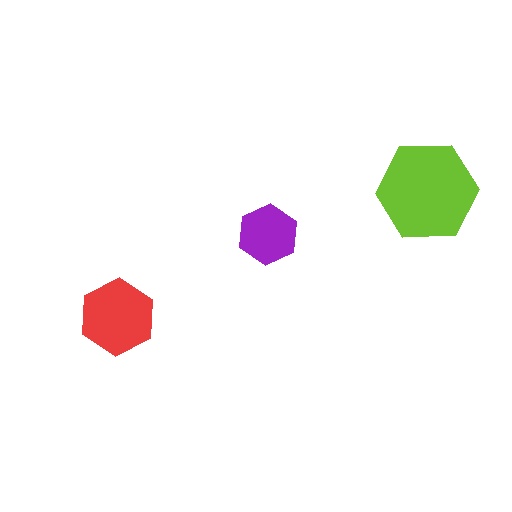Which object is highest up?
The lime hexagon is topmost.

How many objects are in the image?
There are 3 objects in the image.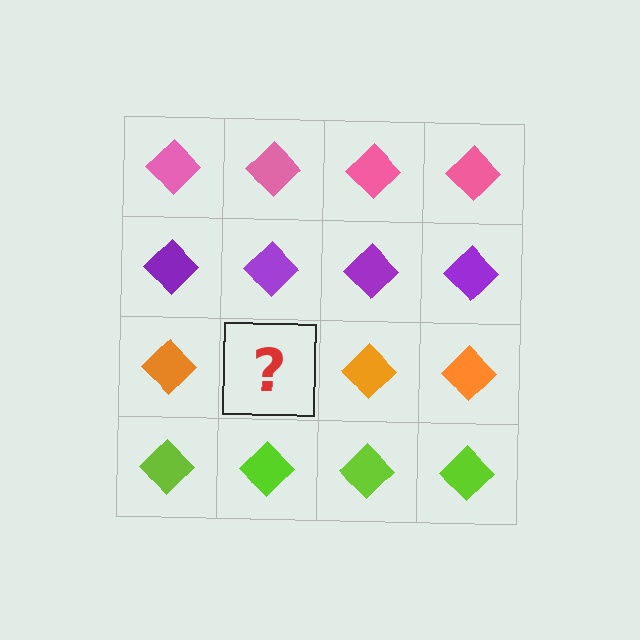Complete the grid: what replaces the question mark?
The question mark should be replaced with an orange diamond.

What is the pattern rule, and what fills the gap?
The rule is that each row has a consistent color. The gap should be filled with an orange diamond.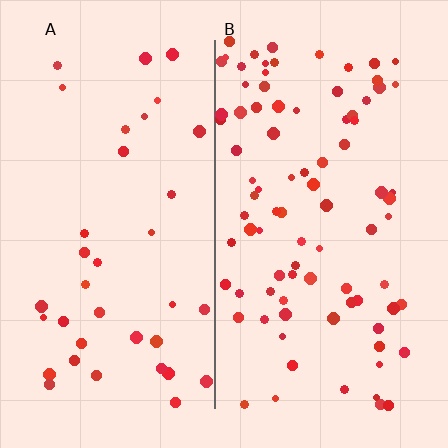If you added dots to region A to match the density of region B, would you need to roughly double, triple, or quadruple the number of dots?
Approximately double.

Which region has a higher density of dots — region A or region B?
B (the right).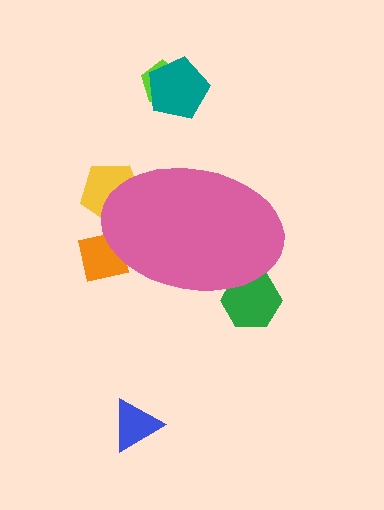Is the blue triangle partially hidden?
No, the blue triangle is fully visible.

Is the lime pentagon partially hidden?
No, the lime pentagon is fully visible.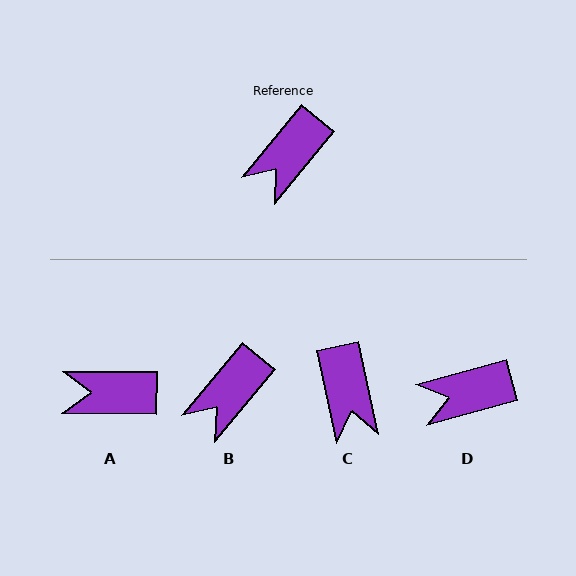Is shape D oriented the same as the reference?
No, it is off by about 36 degrees.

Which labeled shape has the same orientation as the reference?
B.